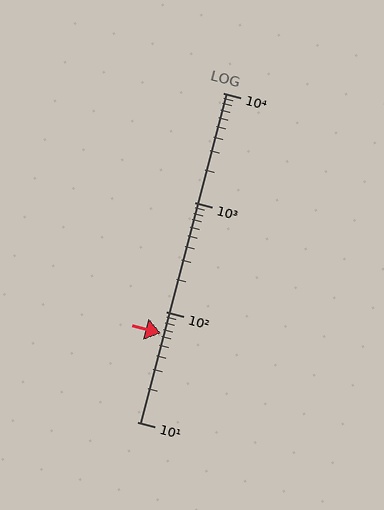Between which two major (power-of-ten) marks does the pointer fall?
The pointer is between 10 and 100.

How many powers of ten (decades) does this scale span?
The scale spans 3 decades, from 10 to 10000.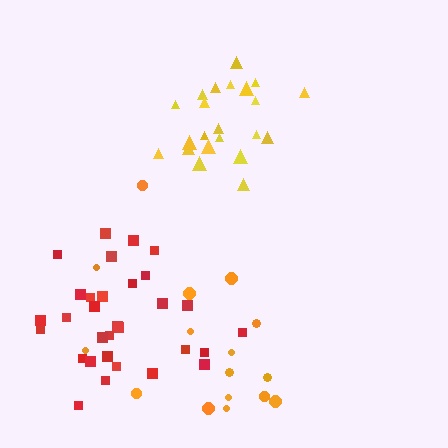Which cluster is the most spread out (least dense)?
Orange.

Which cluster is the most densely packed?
Yellow.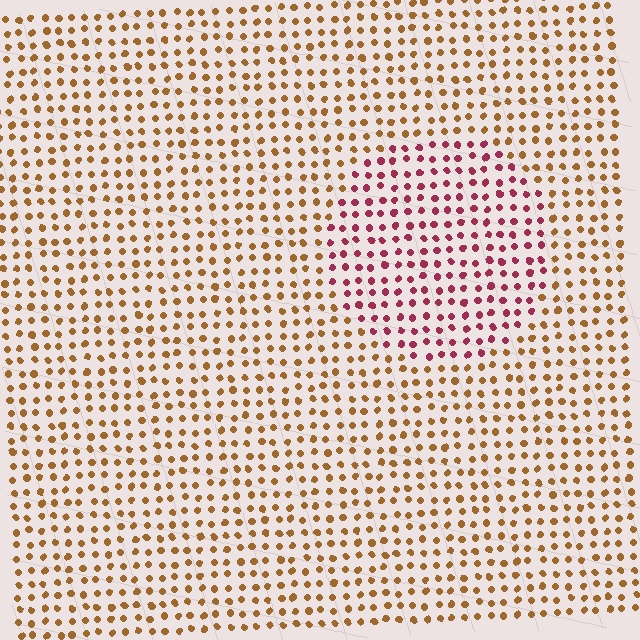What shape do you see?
I see a circle.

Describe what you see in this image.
The image is filled with small brown elements in a uniform arrangement. A circle-shaped region is visible where the elements are tinted to a slightly different hue, forming a subtle color boundary.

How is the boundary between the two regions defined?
The boundary is defined purely by a slight shift in hue (about 53 degrees). Spacing, size, and orientation are identical on both sides.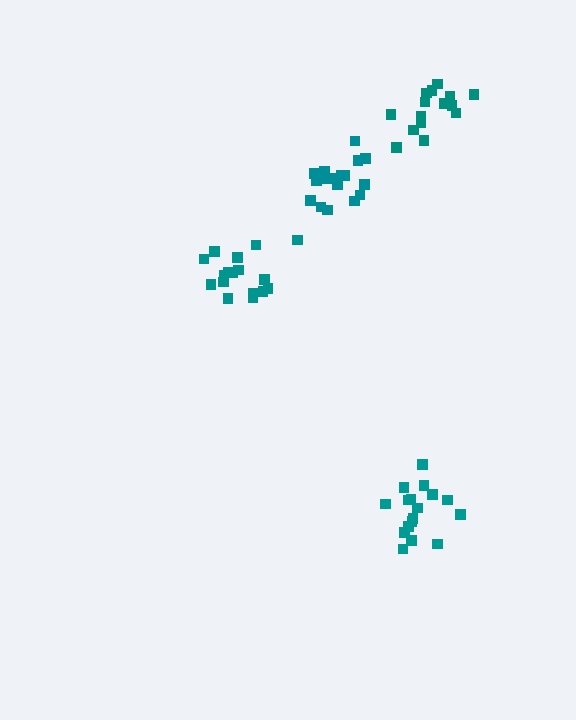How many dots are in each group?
Group 1: 17 dots, Group 2: 15 dots, Group 3: 17 dots, Group 4: 17 dots (66 total).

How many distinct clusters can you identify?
There are 4 distinct clusters.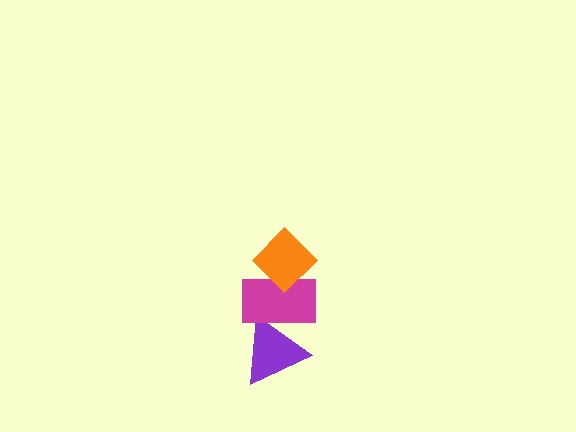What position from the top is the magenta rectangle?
The magenta rectangle is 2nd from the top.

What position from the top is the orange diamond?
The orange diamond is 1st from the top.